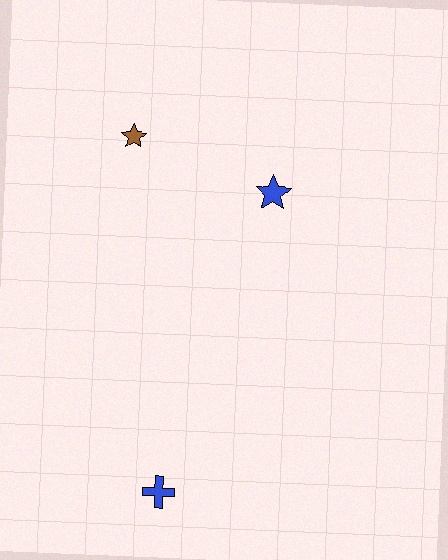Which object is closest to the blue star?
The brown star is closest to the blue star.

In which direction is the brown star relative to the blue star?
The brown star is to the left of the blue star.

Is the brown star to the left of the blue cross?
Yes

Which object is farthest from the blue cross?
The brown star is farthest from the blue cross.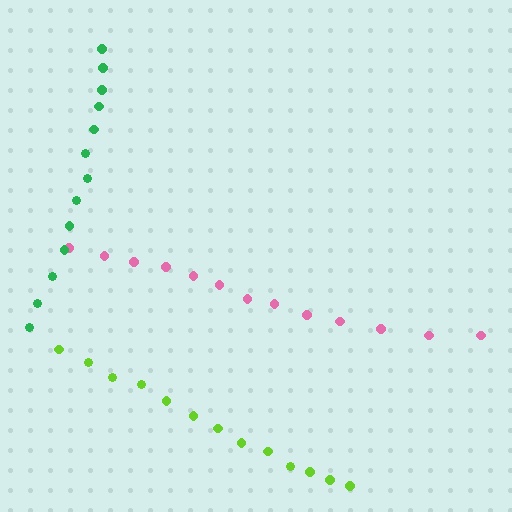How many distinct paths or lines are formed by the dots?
There are 3 distinct paths.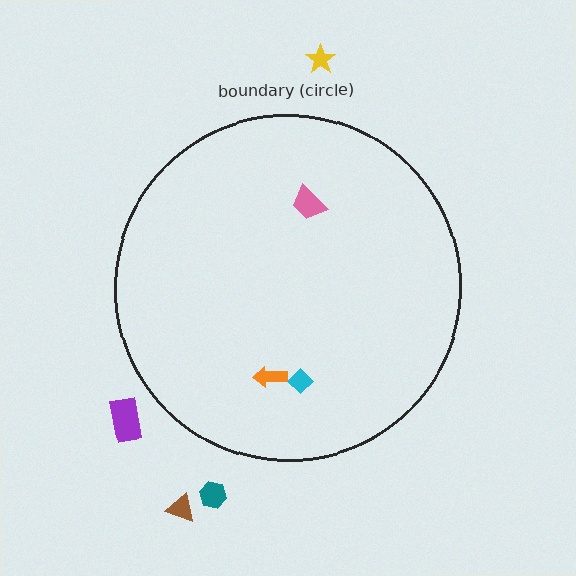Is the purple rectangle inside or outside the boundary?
Outside.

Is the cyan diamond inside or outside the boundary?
Inside.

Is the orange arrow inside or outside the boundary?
Inside.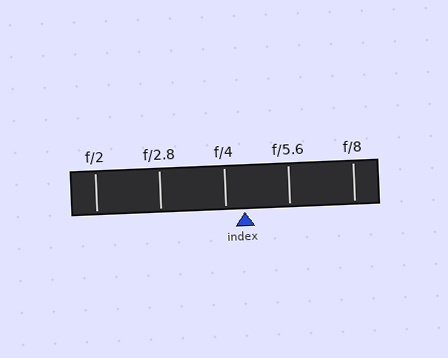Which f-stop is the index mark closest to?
The index mark is closest to f/4.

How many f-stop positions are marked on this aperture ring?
There are 5 f-stop positions marked.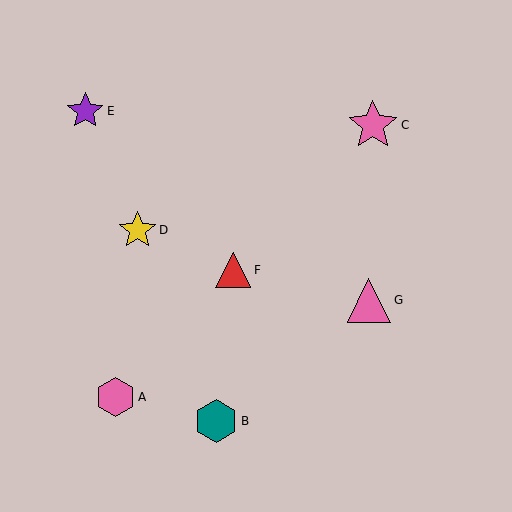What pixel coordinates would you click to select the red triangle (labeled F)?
Click at (233, 270) to select the red triangle F.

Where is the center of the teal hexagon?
The center of the teal hexagon is at (216, 421).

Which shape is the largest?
The pink star (labeled C) is the largest.